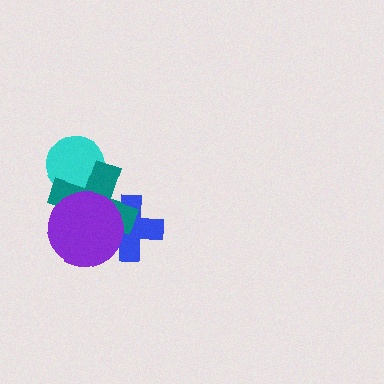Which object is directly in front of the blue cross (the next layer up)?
The teal cross is directly in front of the blue cross.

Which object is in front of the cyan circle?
The teal cross is in front of the cyan circle.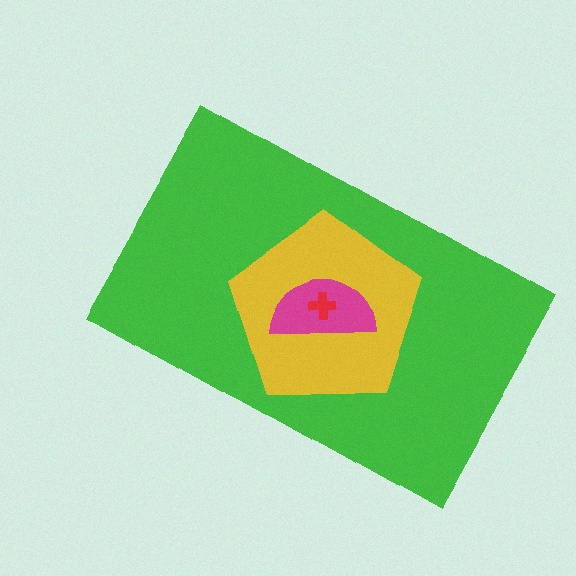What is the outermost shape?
The green rectangle.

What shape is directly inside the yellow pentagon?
The magenta semicircle.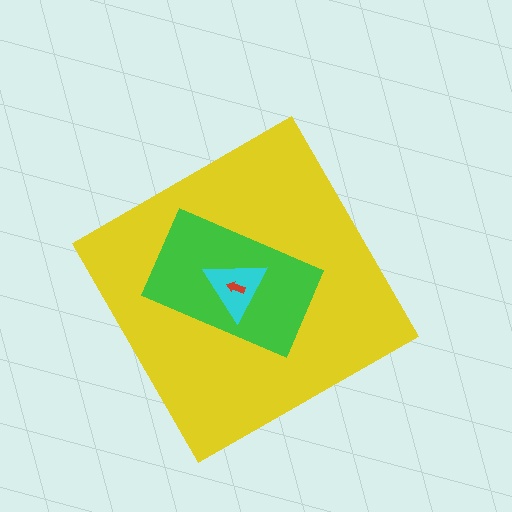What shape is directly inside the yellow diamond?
The green rectangle.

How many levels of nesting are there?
4.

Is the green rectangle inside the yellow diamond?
Yes.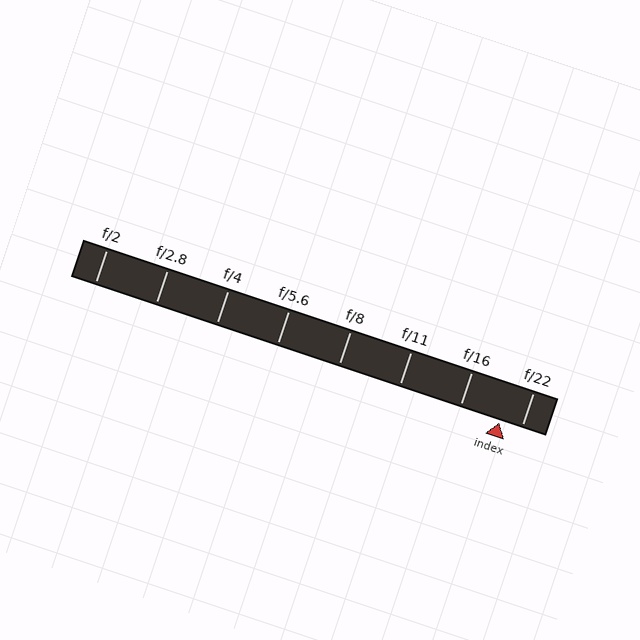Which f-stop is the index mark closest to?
The index mark is closest to f/22.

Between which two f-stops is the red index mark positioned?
The index mark is between f/16 and f/22.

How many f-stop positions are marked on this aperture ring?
There are 8 f-stop positions marked.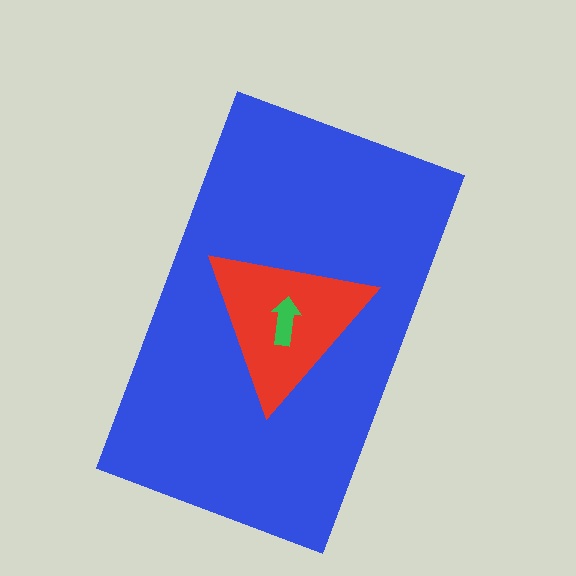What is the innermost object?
The green arrow.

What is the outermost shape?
The blue rectangle.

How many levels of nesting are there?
3.